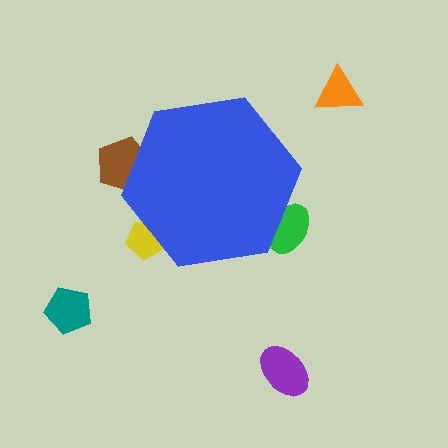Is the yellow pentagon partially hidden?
Yes, the yellow pentagon is partially hidden behind the blue hexagon.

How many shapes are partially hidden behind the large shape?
3 shapes are partially hidden.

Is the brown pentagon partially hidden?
Yes, the brown pentagon is partially hidden behind the blue hexagon.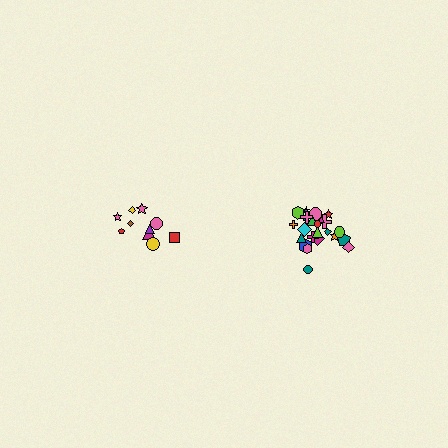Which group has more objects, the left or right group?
The right group.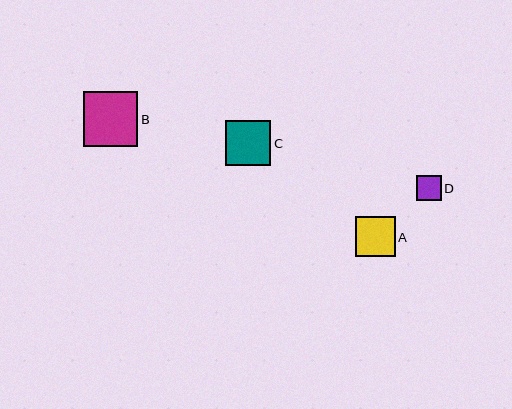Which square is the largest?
Square B is the largest with a size of approximately 54 pixels.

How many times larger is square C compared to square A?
Square C is approximately 1.1 times the size of square A.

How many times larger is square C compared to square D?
Square C is approximately 1.8 times the size of square D.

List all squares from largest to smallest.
From largest to smallest: B, C, A, D.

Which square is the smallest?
Square D is the smallest with a size of approximately 25 pixels.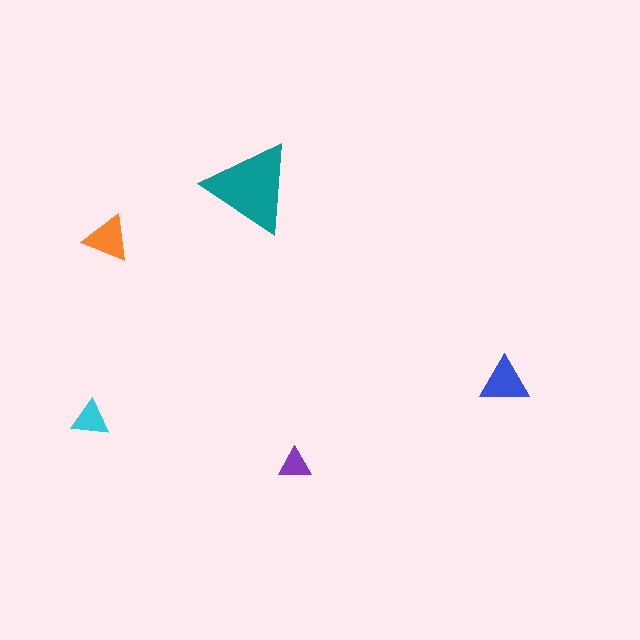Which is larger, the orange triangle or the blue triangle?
The blue one.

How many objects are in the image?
There are 5 objects in the image.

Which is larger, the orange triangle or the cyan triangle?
The orange one.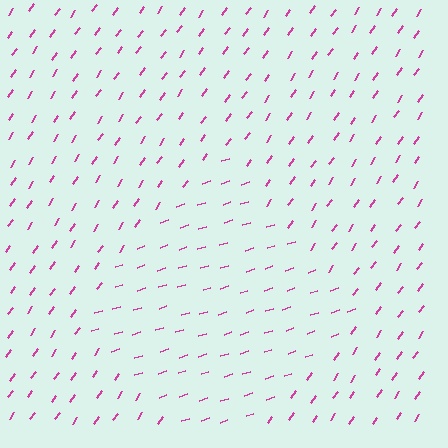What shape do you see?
I see a diamond.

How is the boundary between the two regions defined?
The boundary is defined purely by a change in line orientation (approximately 38 degrees difference). All lines are the same color and thickness.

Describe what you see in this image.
The image is filled with small magenta line segments. A diamond region in the image has lines oriented differently from the surrounding lines, creating a visible texture boundary.